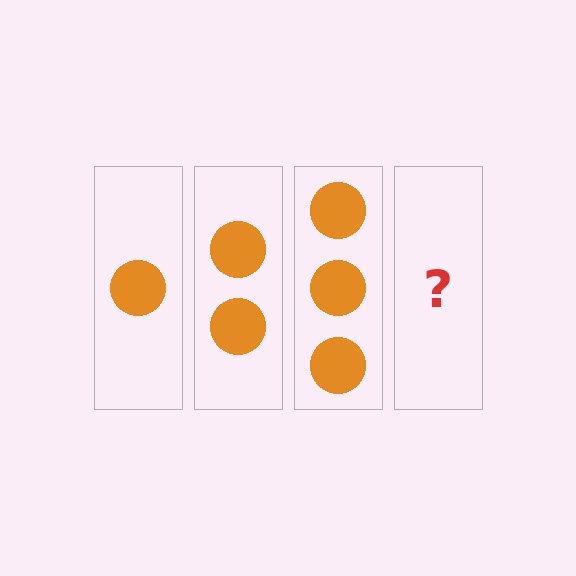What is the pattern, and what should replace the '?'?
The pattern is that each step adds one more circle. The '?' should be 4 circles.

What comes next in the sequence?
The next element should be 4 circles.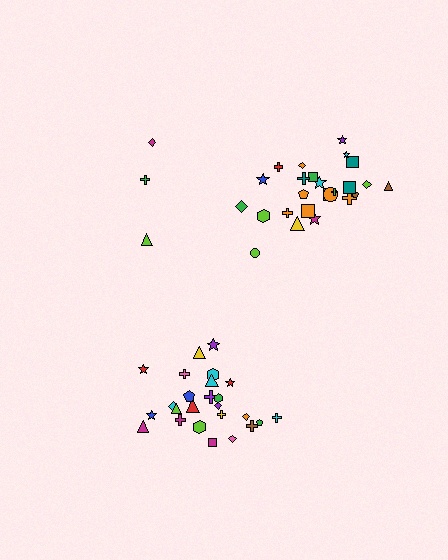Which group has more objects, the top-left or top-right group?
The top-right group.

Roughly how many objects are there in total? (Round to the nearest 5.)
Roughly 55 objects in total.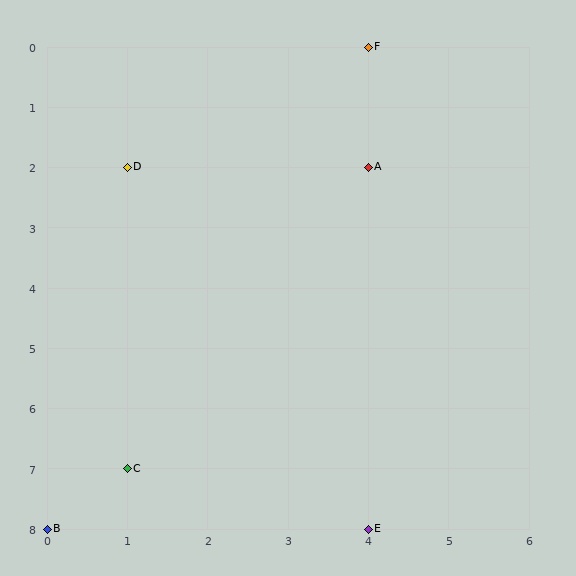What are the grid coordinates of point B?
Point B is at grid coordinates (0, 8).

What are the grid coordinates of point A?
Point A is at grid coordinates (4, 2).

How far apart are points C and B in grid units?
Points C and B are 1 column and 1 row apart (about 1.4 grid units diagonally).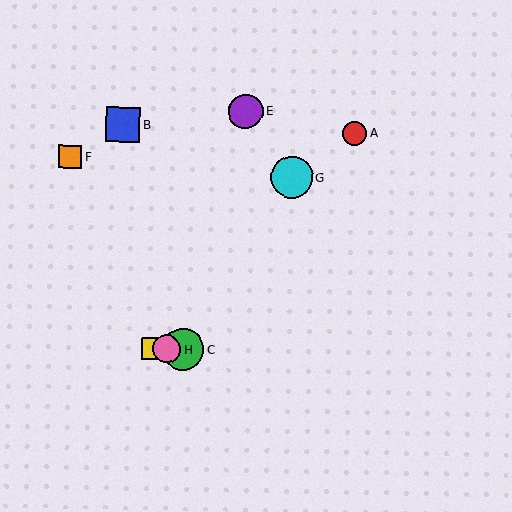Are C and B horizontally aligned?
No, C is at y≈349 and B is at y≈124.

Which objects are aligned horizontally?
Objects C, D, H are aligned horizontally.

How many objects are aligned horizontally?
3 objects (C, D, H) are aligned horizontally.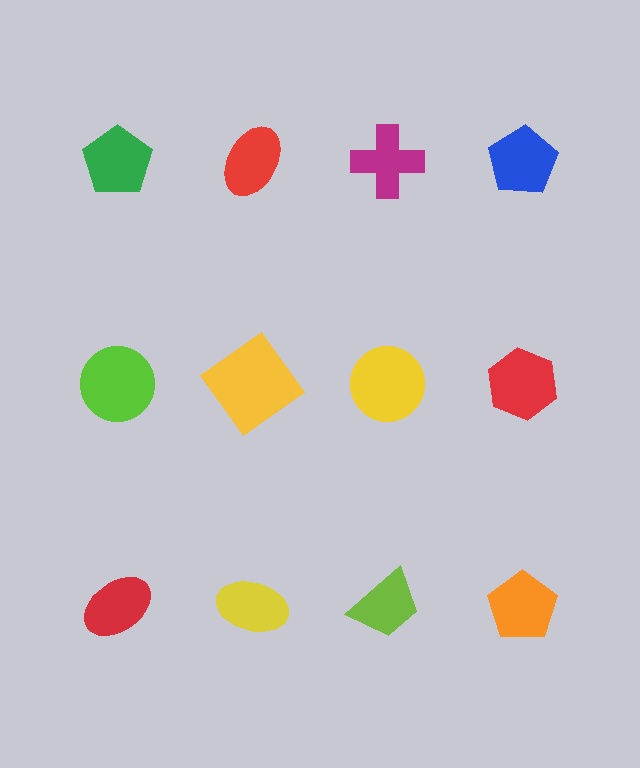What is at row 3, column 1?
A red ellipse.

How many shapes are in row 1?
4 shapes.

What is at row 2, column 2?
A yellow diamond.